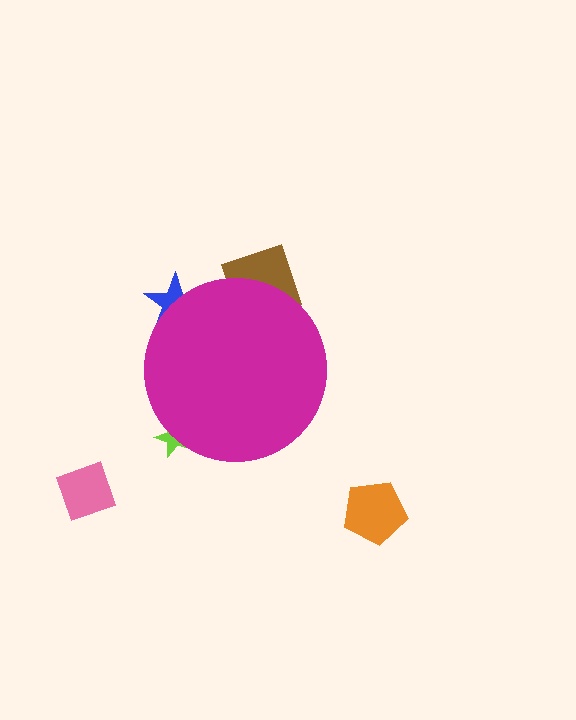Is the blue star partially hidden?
Yes, the blue star is partially hidden behind the magenta circle.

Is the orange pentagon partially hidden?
No, the orange pentagon is fully visible.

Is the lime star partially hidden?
Yes, the lime star is partially hidden behind the magenta circle.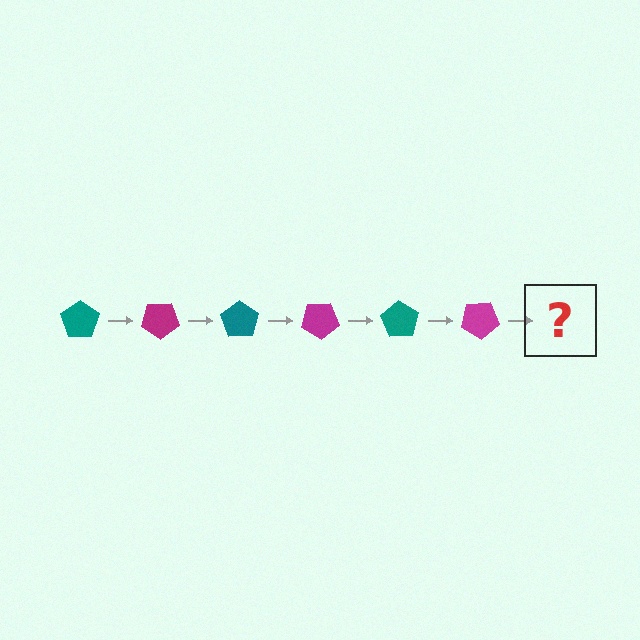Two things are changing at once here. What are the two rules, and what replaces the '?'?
The two rules are that it rotates 35 degrees each step and the color cycles through teal and magenta. The '?' should be a teal pentagon, rotated 210 degrees from the start.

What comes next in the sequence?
The next element should be a teal pentagon, rotated 210 degrees from the start.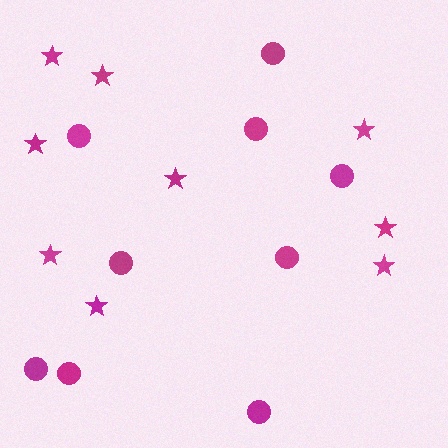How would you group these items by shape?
There are 2 groups: one group of circles (9) and one group of stars (9).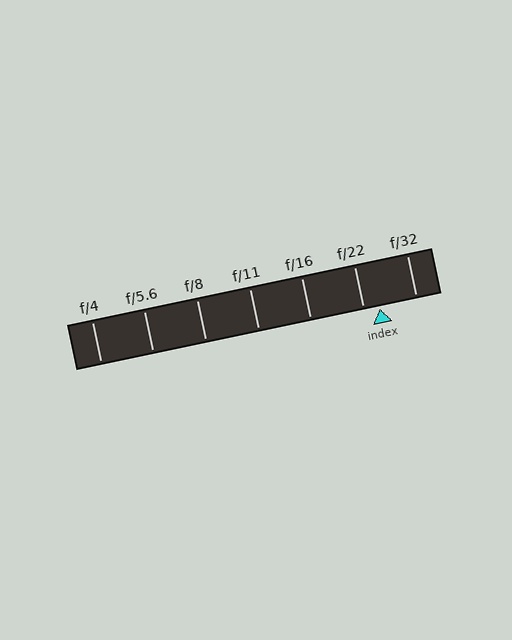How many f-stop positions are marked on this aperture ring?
There are 7 f-stop positions marked.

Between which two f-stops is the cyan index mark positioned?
The index mark is between f/22 and f/32.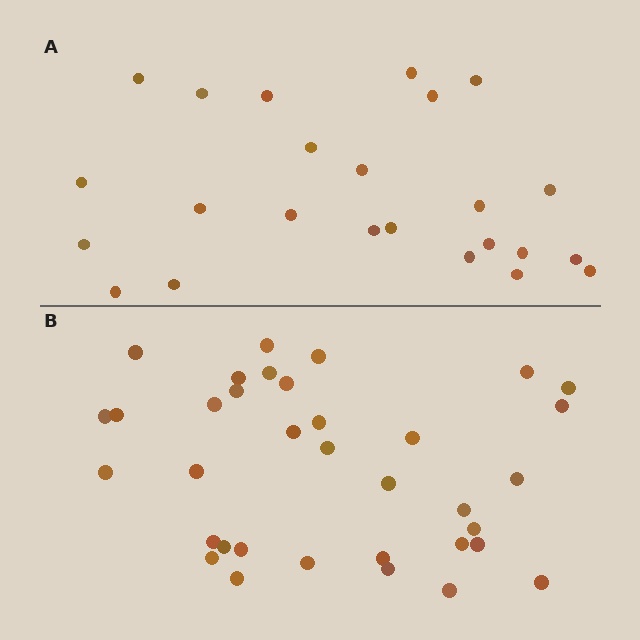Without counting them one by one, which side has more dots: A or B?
Region B (the bottom region) has more dots.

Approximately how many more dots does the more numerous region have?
Region B has roughly 12 or so more dots than region A.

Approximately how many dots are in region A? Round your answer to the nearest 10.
About 20 dots. (The exact count is 24, which rounds to 20.)